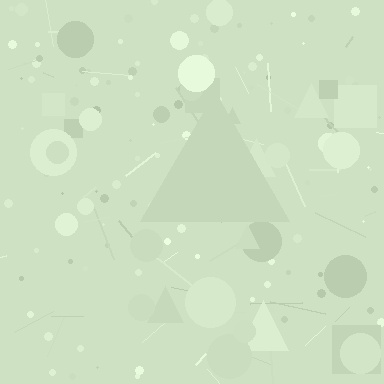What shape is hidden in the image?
A triangle is hidden in the image.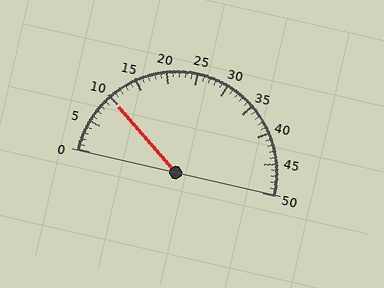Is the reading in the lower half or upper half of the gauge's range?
The reading is in the lower half of the range (0 to 50).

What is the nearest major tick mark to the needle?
The nearest major tick mark is 10.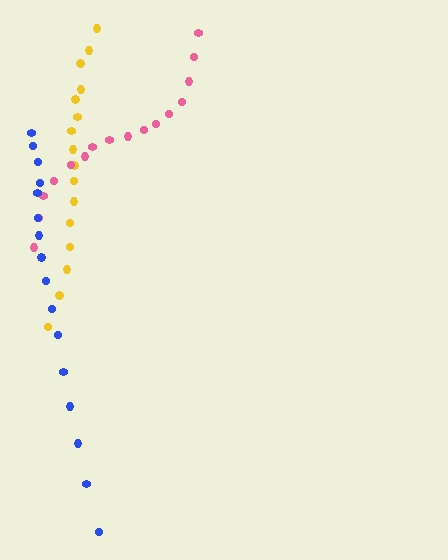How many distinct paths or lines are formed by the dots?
There are 3 distinct paths.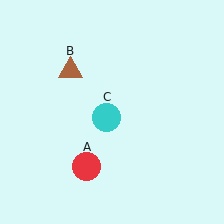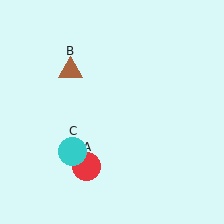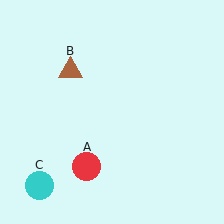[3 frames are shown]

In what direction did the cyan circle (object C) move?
The cyan circle (object C) moved down and to the left.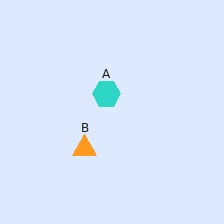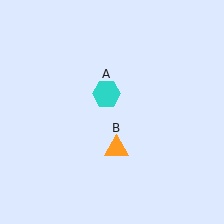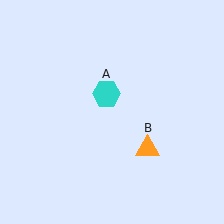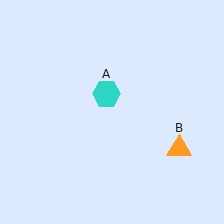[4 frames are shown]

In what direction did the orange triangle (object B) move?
The orange triangle (object B) moved right.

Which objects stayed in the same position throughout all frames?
Cyan hexagon (object A) remained stationary.